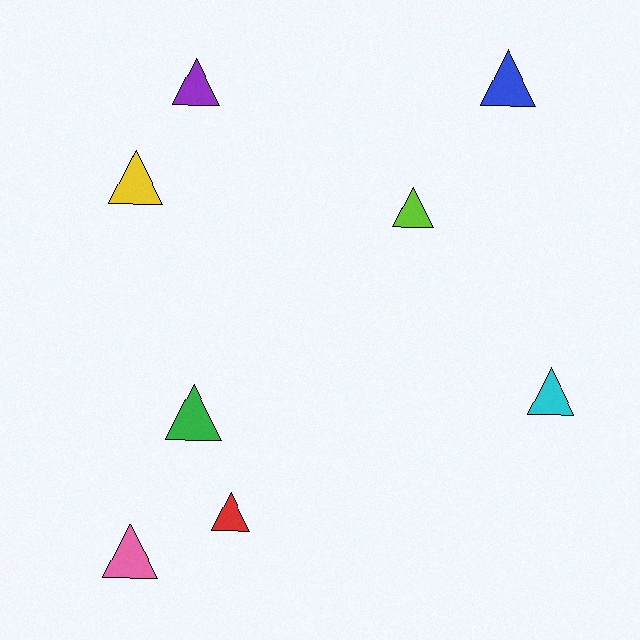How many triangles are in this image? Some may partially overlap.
There are 8 triangles.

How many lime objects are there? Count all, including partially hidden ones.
There is 1 lime object.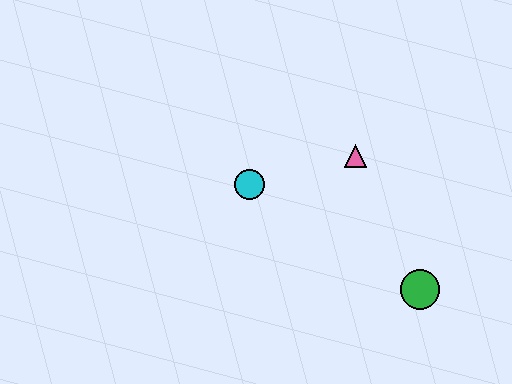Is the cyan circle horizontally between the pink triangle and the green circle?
No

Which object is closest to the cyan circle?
The pink triangle is closest to the cyan circle.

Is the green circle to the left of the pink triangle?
No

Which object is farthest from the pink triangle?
The green circle is farthest from the pink triangle.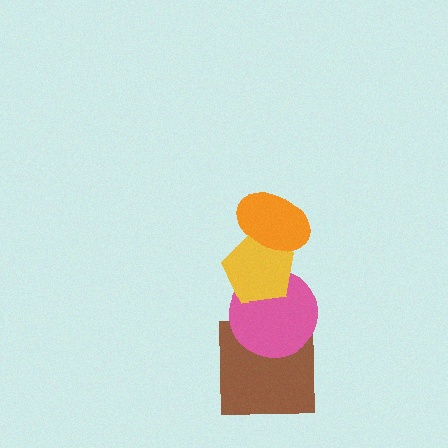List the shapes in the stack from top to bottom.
From top to bottom: the orange ellipse, the yellow pentagon, the pink circle, the brown square.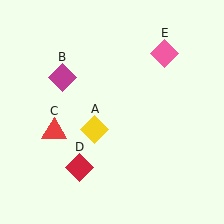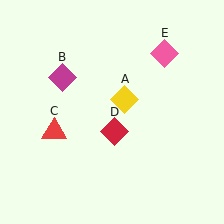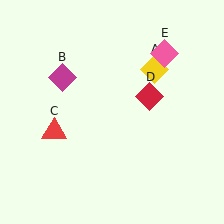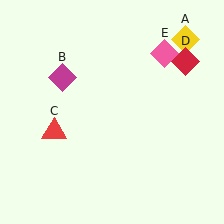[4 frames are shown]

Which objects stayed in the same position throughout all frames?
Magenta diamond (object B) and red triangle (object C) and pink diamond (object E) remained stationary.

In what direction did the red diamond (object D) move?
The red diamond (object D) moved up and to the right.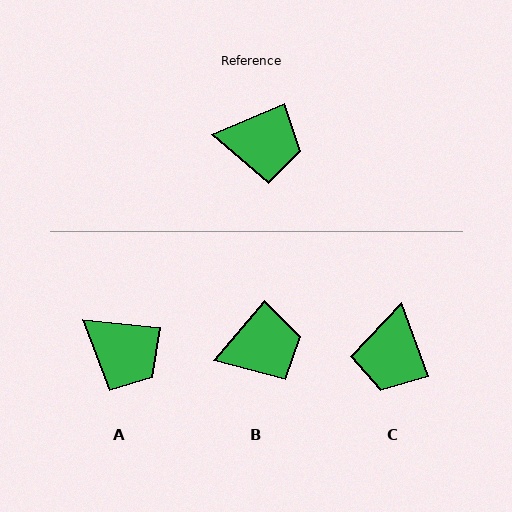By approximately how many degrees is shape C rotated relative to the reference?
Approximately 93 degrees clockwise.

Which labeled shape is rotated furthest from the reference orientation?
C, about 93 degrees away.